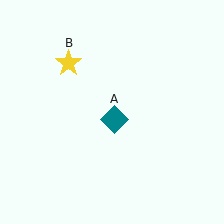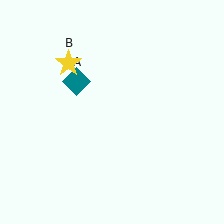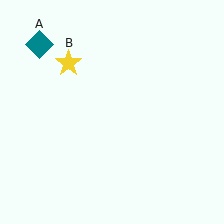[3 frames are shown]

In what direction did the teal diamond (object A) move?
The teal diamond (object A) moved up and to the left.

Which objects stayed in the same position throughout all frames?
Yellow star (object B) remained stationary.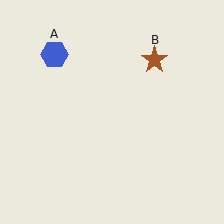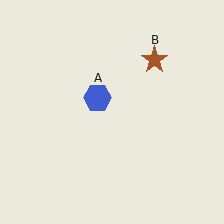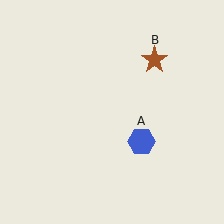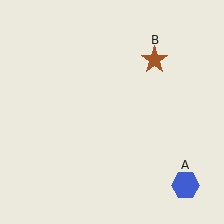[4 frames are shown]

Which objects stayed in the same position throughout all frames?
Brown star (object B) remained stationary.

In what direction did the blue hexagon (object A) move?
The blue hexagon (object A) moved down and to the right.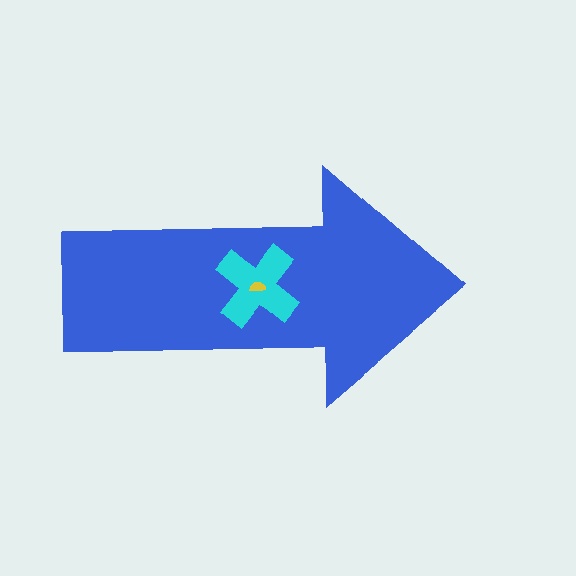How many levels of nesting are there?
3.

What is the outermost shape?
The blue arrow.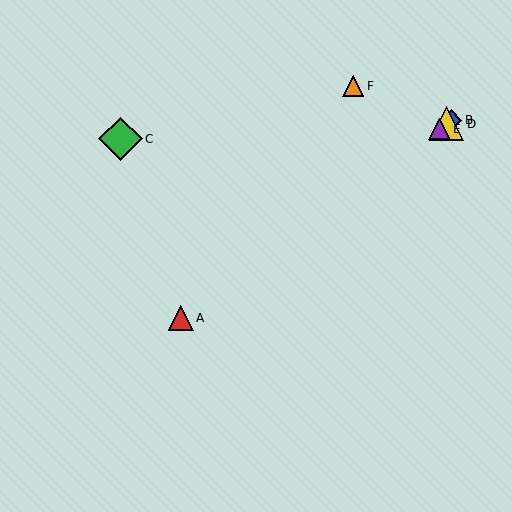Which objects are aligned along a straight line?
Objects A, B, D, E are aligned along a straight line.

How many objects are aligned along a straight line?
4 objects (A, B, D, E) are aligned along a straight line.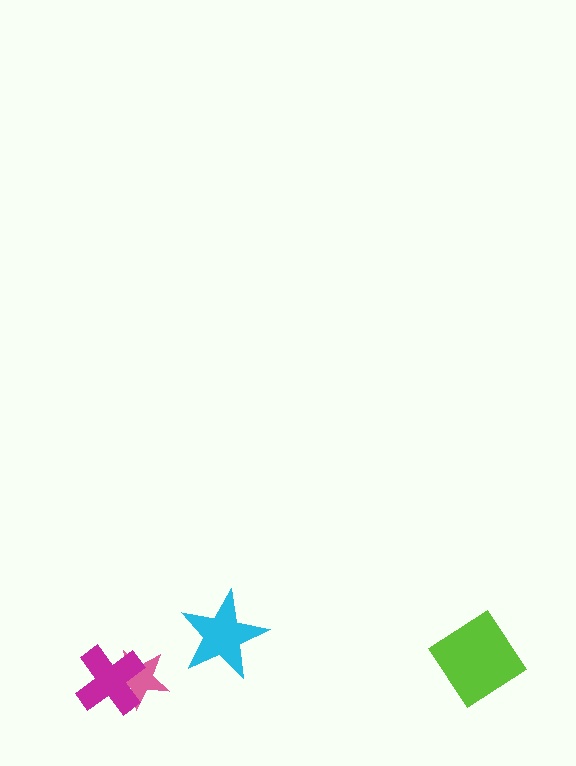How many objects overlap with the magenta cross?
1 object overlaps with the magenta cross.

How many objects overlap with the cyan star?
0 objects overlap with the cyan star.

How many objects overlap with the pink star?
1 object overlaps with the pink star.